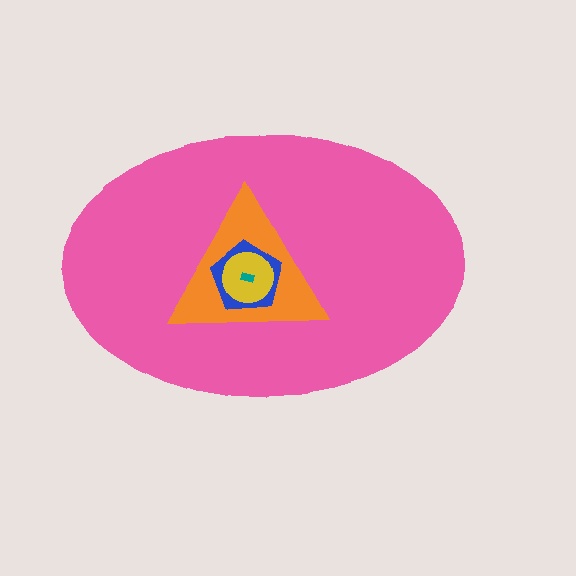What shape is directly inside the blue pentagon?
The yellow circle.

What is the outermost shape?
The pink ellipse.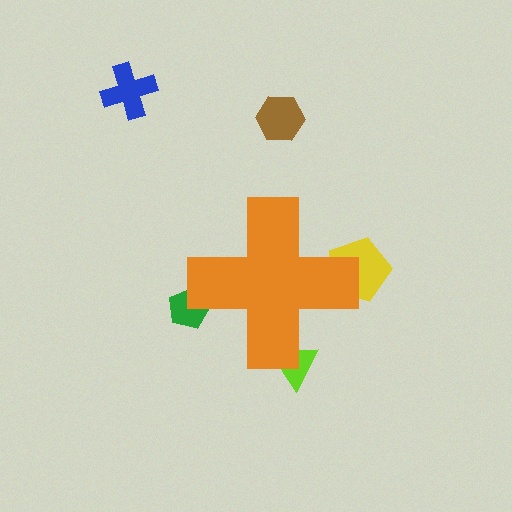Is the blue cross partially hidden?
No, the blue cross is fully visible.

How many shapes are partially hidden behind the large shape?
3 shapes are partially hidden.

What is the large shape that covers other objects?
An orange cross.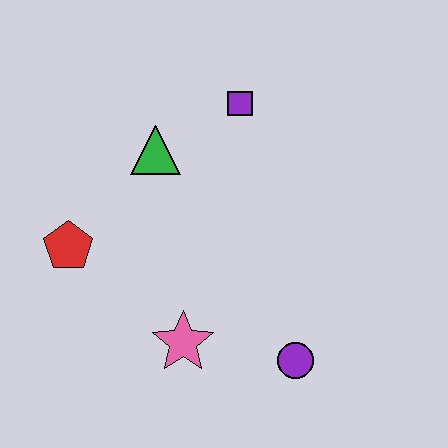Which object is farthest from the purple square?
The purple circle is farthest from the purple square.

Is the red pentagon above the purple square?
No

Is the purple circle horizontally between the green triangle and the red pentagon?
No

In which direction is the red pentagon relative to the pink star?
The red pentagon is to the left of the pink star.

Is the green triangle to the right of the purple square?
No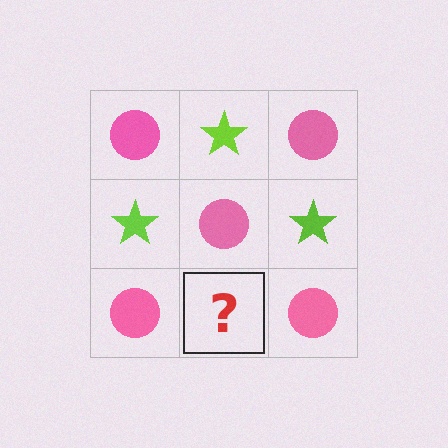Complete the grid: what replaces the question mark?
The question mark should be replaced with a lime star.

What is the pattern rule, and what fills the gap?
The rule is that it alternates pink circle and lime star in a checkerboard pattern. The gap should be filled with a lime star.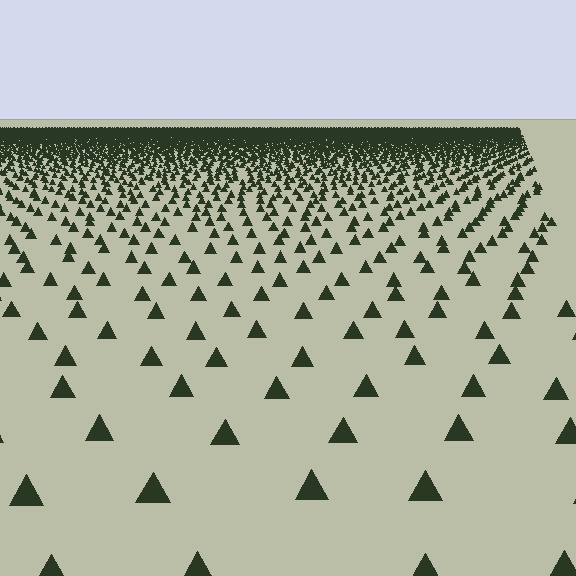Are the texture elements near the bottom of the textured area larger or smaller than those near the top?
Larger. Near the bottom, elements are closer to the viewer and appear at a bigger on-screen size.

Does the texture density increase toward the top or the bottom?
Density increases toward the top.